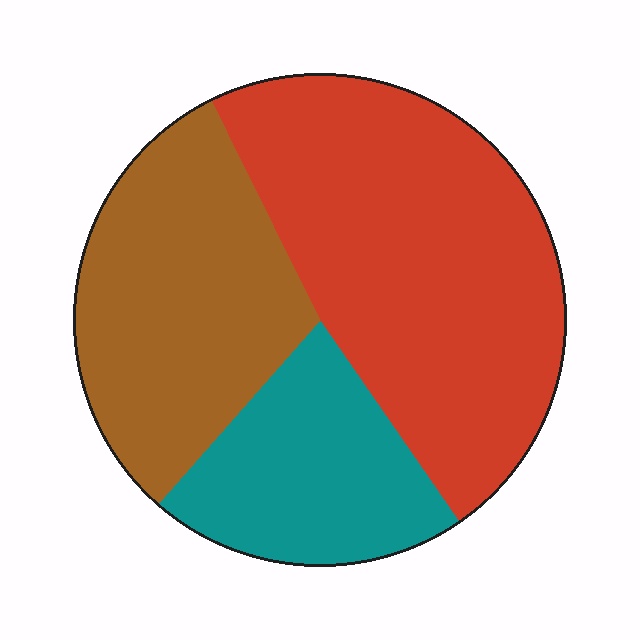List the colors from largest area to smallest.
From largest to smallest: red, brown, teal.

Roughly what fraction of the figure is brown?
Brown covers about 30% of the figure.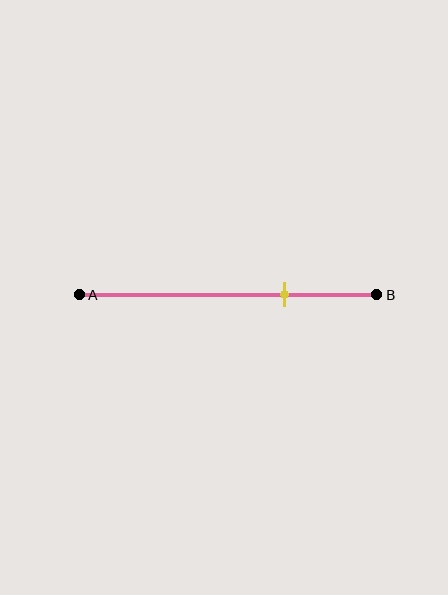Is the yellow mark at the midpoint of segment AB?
No, the mark is at about 70% from A, not at the 50% midpoint.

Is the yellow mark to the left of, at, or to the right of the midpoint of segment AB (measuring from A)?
The yellow mark is to the right of the midpoint of segment AB.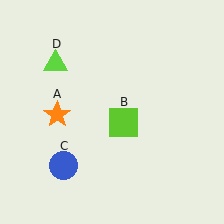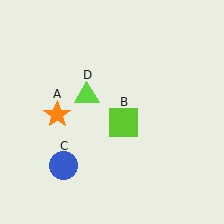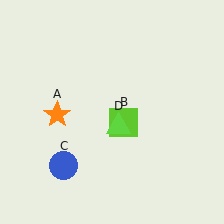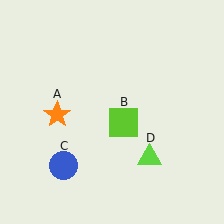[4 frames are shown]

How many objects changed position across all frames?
1 object changed position: lime triangle (object D).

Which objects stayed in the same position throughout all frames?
Orange star (object A) and lime square (object B) and blue circle (object C) remained stationary.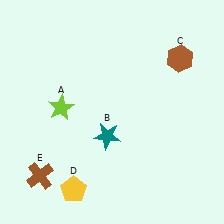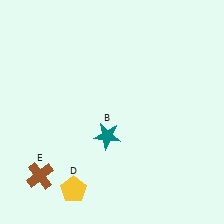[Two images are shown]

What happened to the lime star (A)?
The lime star (A) was removed in Image 2. It was in the top-left area of Image 1.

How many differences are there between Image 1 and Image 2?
There are 2 differences between the two images.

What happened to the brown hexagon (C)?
The brown hexagon (C) was removed in Image 2. It was in the top-right area of Image 1.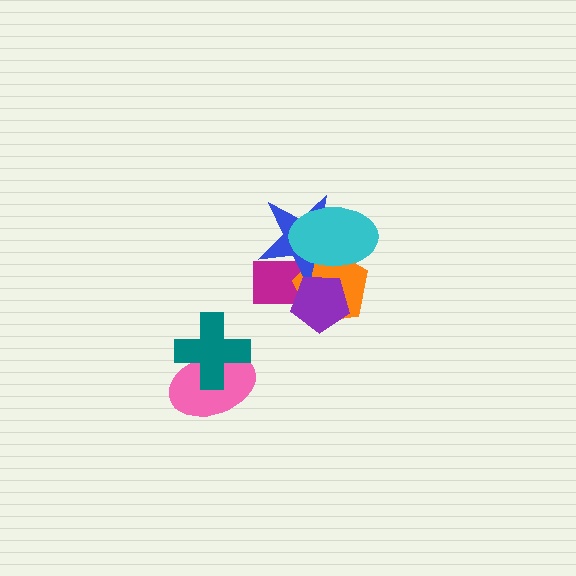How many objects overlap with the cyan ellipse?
4 objects overlap with the cyan ellipse.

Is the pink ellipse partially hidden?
Yes, it is partially covered by another shape.